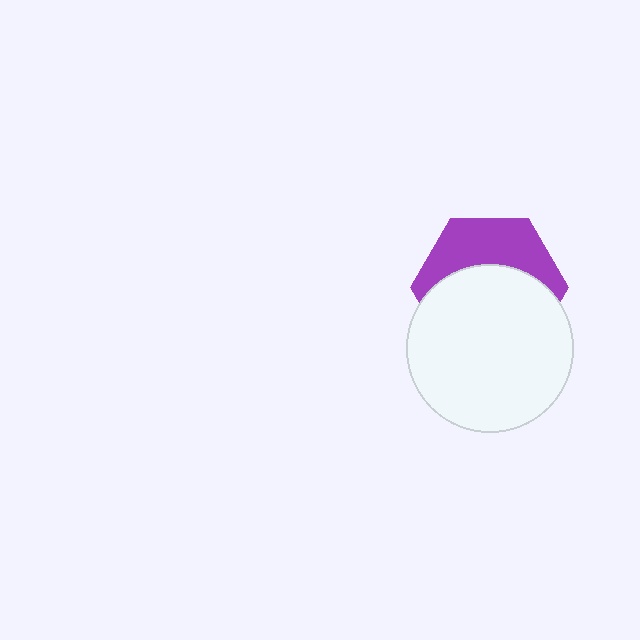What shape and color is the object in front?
The object in front is a white circle.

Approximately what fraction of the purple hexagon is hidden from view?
Roughly 59% of the purple hexagon is hidden behind the white circle.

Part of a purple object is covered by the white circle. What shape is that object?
It is a hexagon.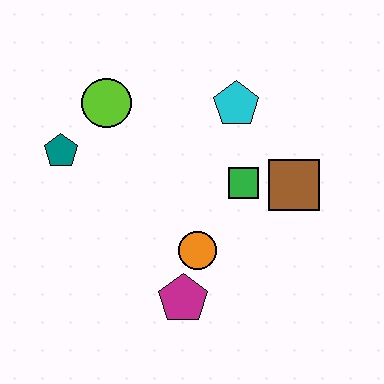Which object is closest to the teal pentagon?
The lime circle is closest to the teal pentagon.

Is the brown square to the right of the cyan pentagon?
Yes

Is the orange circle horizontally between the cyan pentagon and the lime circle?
Yes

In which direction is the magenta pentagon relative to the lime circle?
The magenta pentagon is below the lime circle.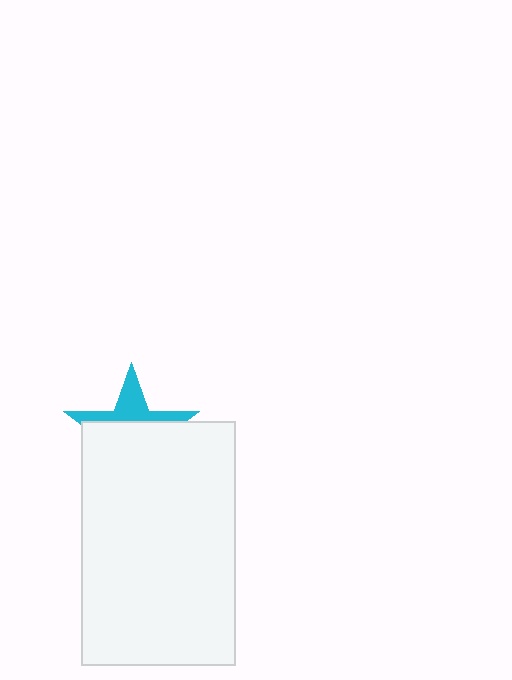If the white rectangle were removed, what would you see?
You would see the complete cyan star.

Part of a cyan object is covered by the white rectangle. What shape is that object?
It is a star.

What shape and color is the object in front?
The object in front is a white rectangle.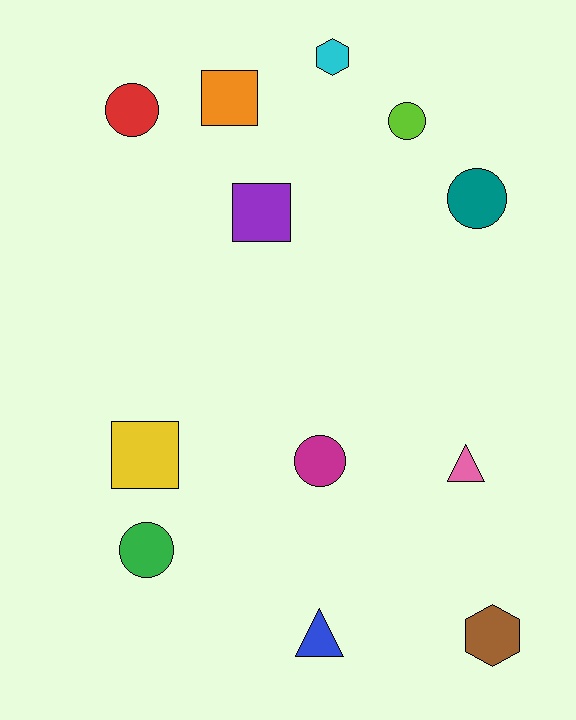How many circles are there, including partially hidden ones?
There are 5 circles.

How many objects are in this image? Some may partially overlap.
There are 12 objects.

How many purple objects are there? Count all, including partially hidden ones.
There is 1 purple object.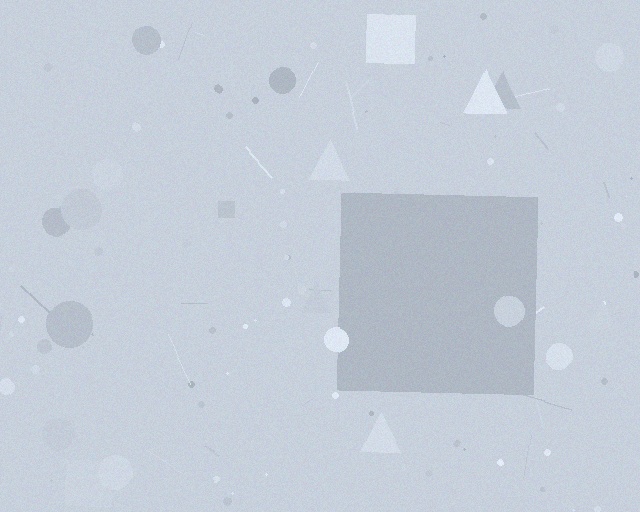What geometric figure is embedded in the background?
A square is embedded in the background.